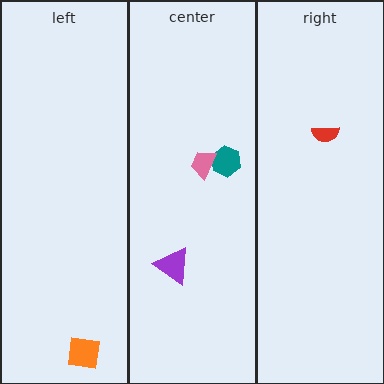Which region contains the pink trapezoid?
The center region.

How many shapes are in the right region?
1.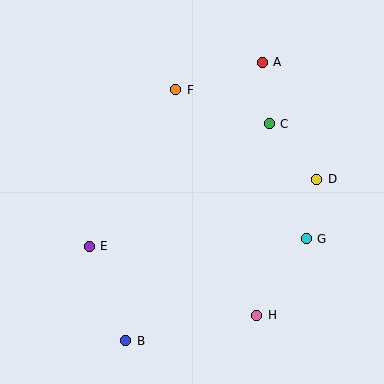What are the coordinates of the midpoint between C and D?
The midpoint between C and D is at (293, 151).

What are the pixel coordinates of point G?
Point G is at (306, 239).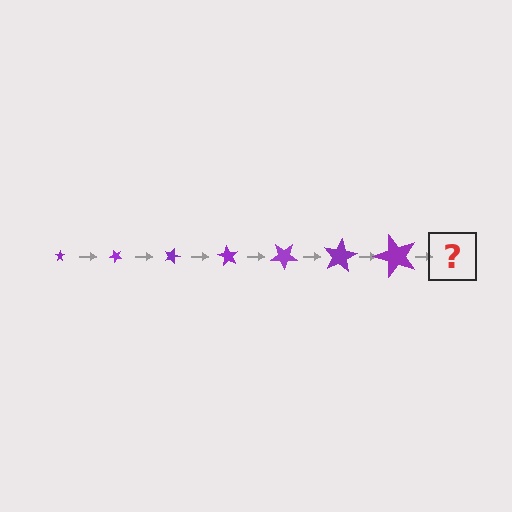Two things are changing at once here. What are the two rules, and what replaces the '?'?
The two rules are that the star grows larger each step and it rotates 45 degrees each step. The '?' should be a star, larger than the previous one and rotated 315 degrees from the start.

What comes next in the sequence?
The next element should be a star, larger than the previous one and rotated 315 degrees from the start.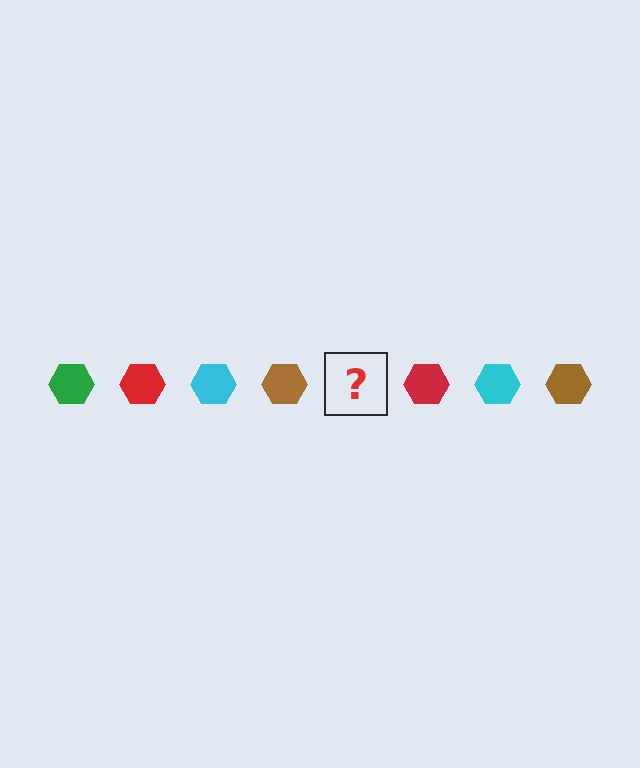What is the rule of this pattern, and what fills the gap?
The rule is that the pattern cycles through green, red, cyan, brown hexagons. The gap should be filled with a green hexagon.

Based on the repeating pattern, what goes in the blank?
The blank should be a green hexagon.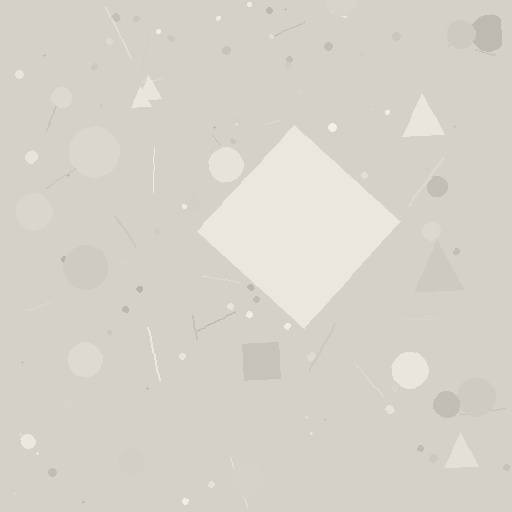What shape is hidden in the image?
A diamond is hidden in the image.